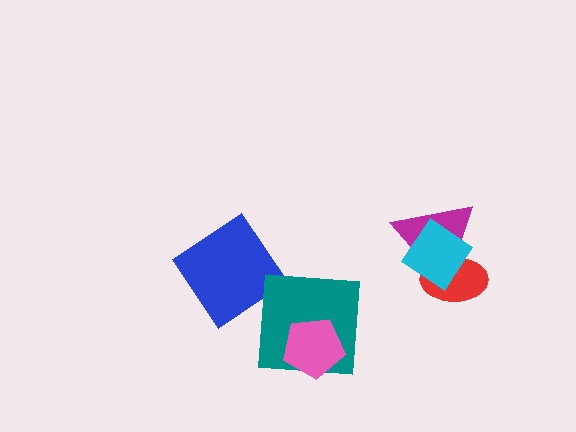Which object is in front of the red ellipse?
The cyan diamond is in front of the red ellipse.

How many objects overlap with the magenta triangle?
2 objects overlap with the magenta triangle.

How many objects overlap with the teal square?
1 object overlaps with the teal square.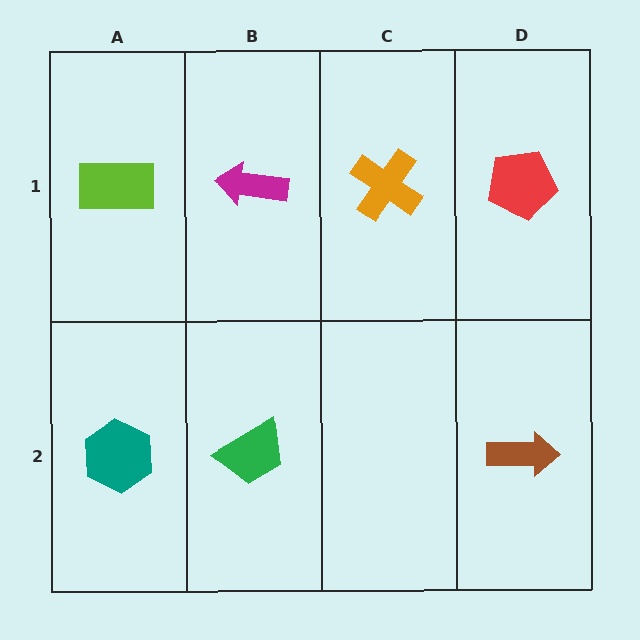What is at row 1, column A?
A lime rectangle.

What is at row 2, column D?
A brown arrow.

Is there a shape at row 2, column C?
No, that cell is empty.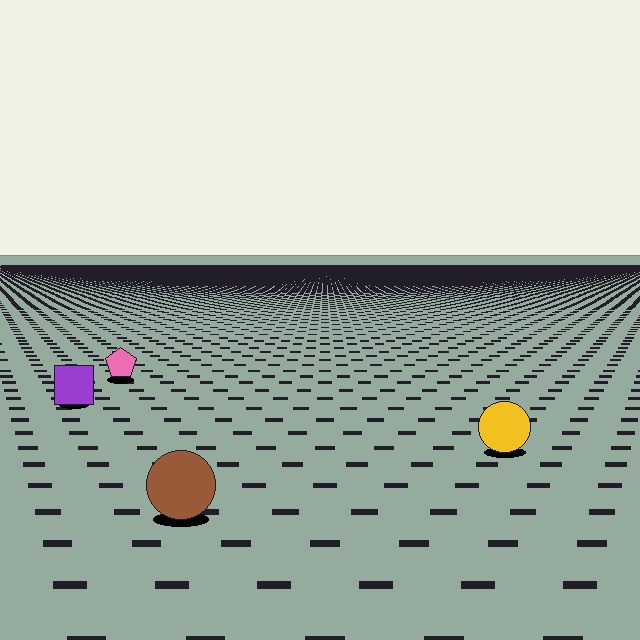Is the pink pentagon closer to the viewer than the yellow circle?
No. The yellow circle is closer — you can tell from the texture gradient: the ground texture is coarser near it.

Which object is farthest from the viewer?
The pink pentagon is farthest from the viewer. It appears smaller and the ground texture around it is denser.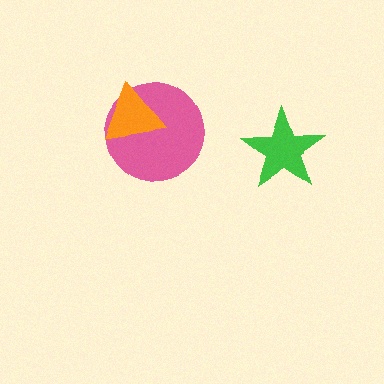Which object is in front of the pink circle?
The orange triangle is in front of the pink circle.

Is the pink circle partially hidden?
Yes, it is partially covered by another shape.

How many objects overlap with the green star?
0 objects overlap with the green star.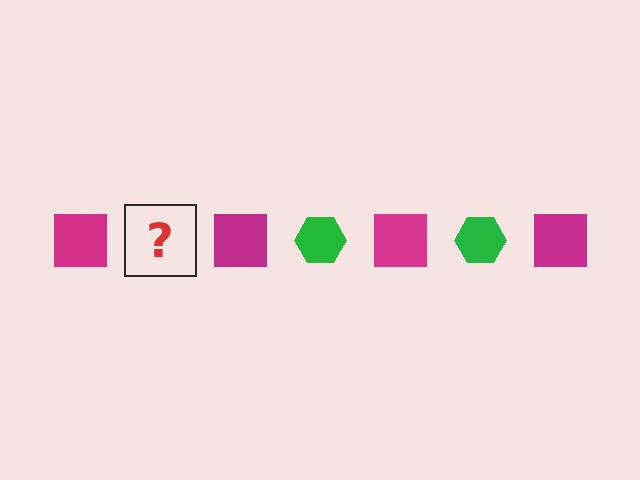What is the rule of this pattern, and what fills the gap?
The rule is that the pattern alternates between magenta square and green hexagon. The gap should be filled with a green hexagon.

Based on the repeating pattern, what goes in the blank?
The blank should be a green hexagon.